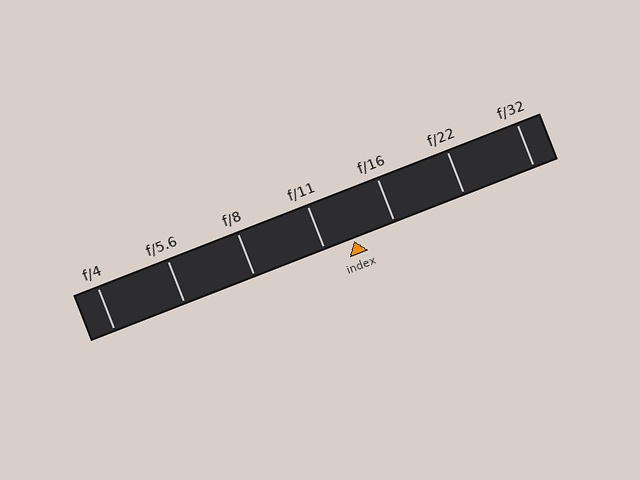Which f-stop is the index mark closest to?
The index mark is closest to f/11.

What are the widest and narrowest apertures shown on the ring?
The widest aperture shown is f/4 and the narrowest is f/32.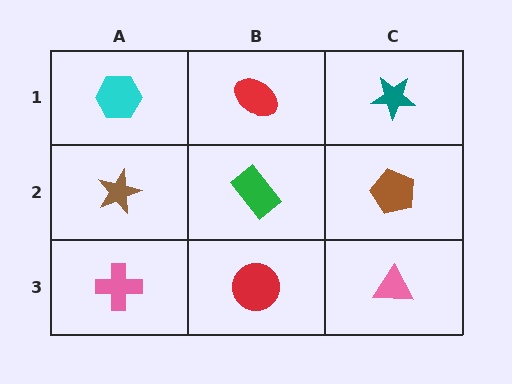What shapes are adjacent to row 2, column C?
A teal star (row 1, column C), a pink triangle (row 3, column C), a green rectangle (row 2, column B).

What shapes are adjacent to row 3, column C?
A brown pentagon (row 2, column C), a red circle (row 3, column B).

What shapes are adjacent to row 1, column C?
A brown pentagon (row 2, column C), a red ellipse (row 1, column B).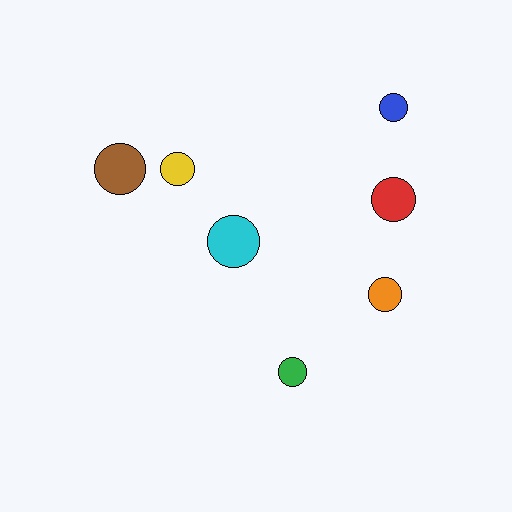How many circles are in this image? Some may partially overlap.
There are 7 circles.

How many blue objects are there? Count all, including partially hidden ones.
There is 1 blue object.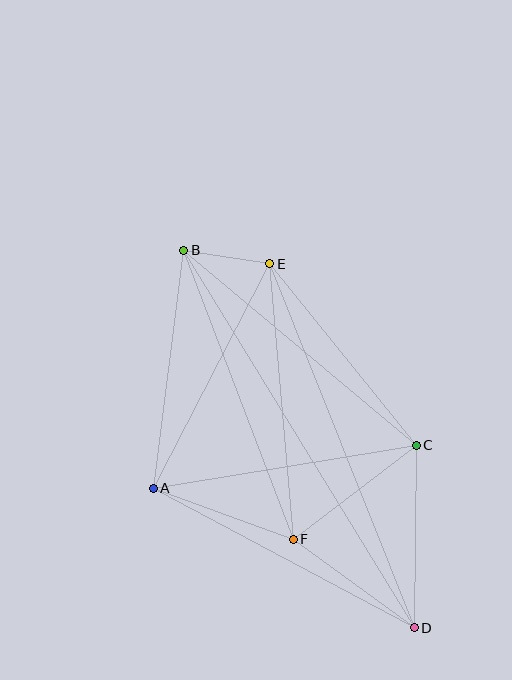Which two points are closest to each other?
Points B and E are closest to each other.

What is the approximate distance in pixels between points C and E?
The distance between C and E is approximately 233 pixels.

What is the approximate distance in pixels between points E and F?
The distance between E and F is approximately 277 pixels.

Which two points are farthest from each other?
Points B and D are farthest from each other.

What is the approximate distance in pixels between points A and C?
The distance between A and C is approximately 267 pixels.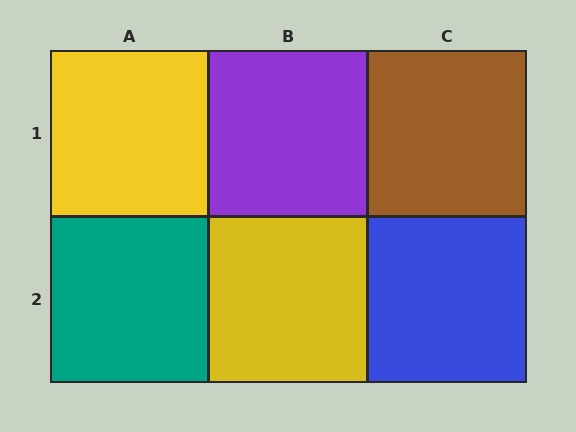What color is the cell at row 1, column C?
Brown.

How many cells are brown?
1 cell is brown.